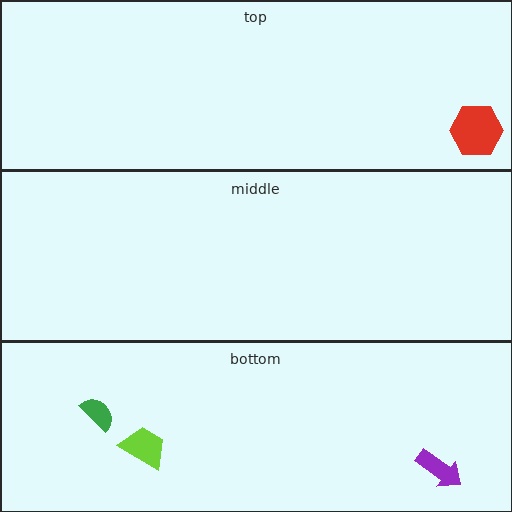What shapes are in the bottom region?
The purple arrow, the lime trapezoid, the green semicircle.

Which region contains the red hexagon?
The top region.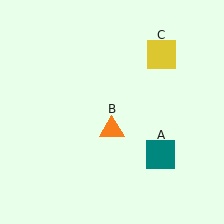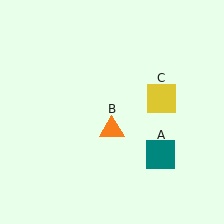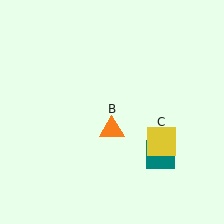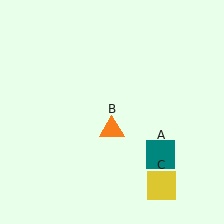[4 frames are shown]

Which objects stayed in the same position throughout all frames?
Teal square (object A) and orange triangle (object B) remained stationary.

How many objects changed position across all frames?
1 object changed position: yellow square (object C).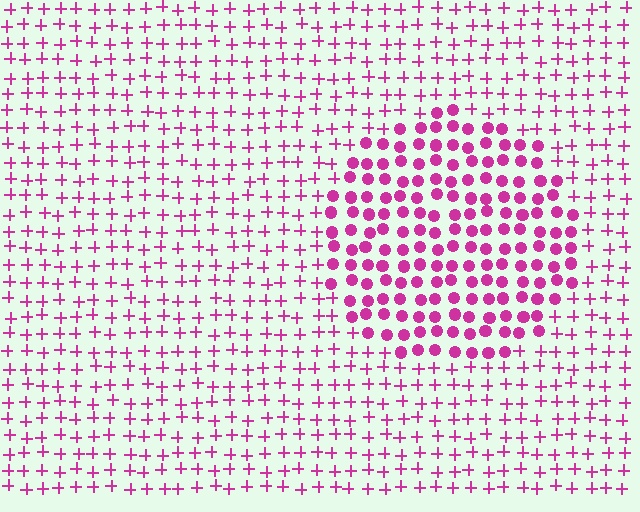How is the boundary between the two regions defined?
The boundary is defined by a change in element shape: circles inside vs. plus signs outside. All elements share the same color and spacing.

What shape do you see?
I see a circle.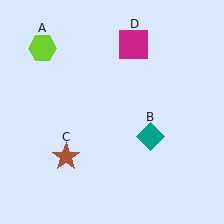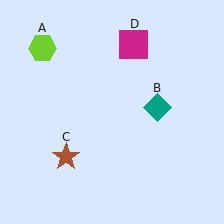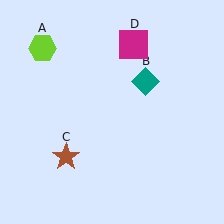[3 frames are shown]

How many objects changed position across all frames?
1 object changed position: teal diamond (object B).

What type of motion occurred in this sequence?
The teal diamond (object B) rotated counterclockwise around the center of the scene.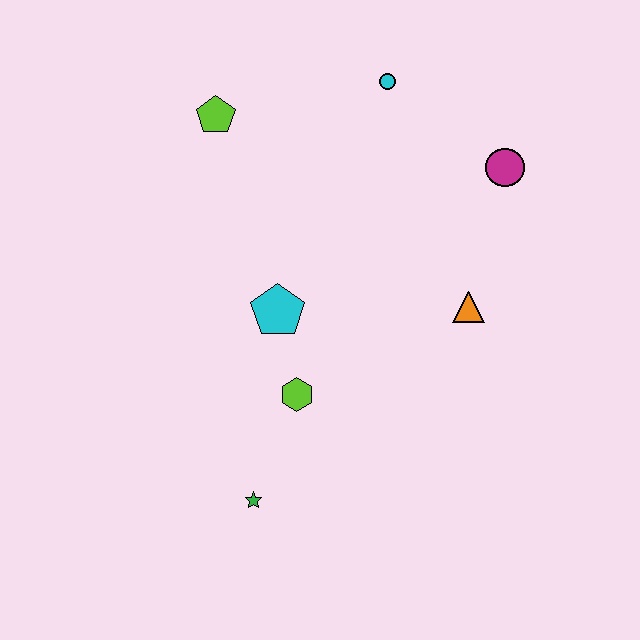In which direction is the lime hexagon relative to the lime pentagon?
The lime hexagon is below the lime pentagon.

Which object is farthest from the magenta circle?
The green star is farthest from the magenta circle.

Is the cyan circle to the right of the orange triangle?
No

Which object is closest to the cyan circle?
The magenta circle is closest to the cyan circle.